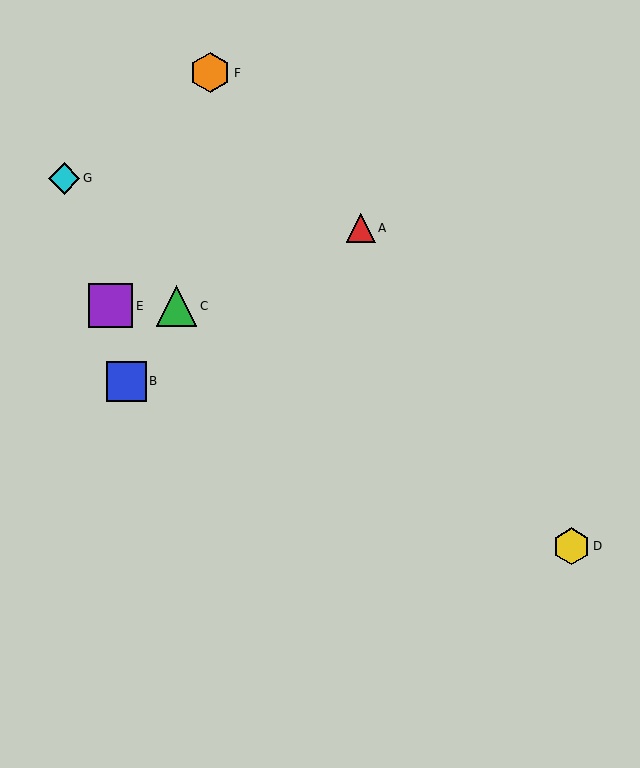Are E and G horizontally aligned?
No, E is at y≈306 and G is at y≈178.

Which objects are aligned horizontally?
Objects C, E are aligned horizontally.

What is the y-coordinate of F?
Object F is at y≈73.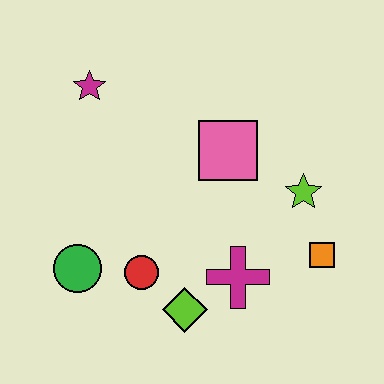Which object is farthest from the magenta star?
The orange square is farthest from the magenta star.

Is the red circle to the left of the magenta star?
No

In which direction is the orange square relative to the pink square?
The orange square is below the pink square.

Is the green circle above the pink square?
No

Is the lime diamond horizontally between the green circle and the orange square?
Yes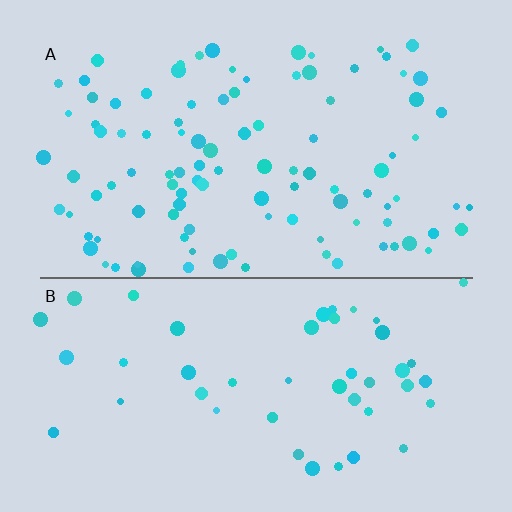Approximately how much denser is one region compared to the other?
Approximately 2.2× — region A over region B.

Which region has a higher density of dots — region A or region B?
A (the top).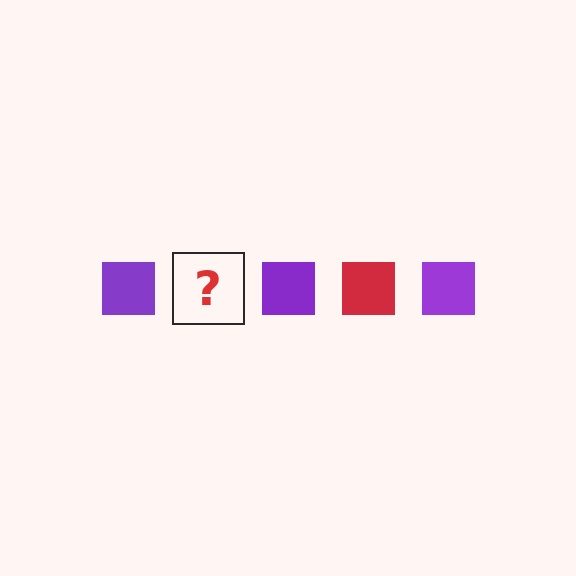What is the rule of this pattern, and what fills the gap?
The rule is that the pattern cycles through purple, red squares. The gap should be filled with a red square.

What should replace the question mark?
The question mark should be replaced with a red square.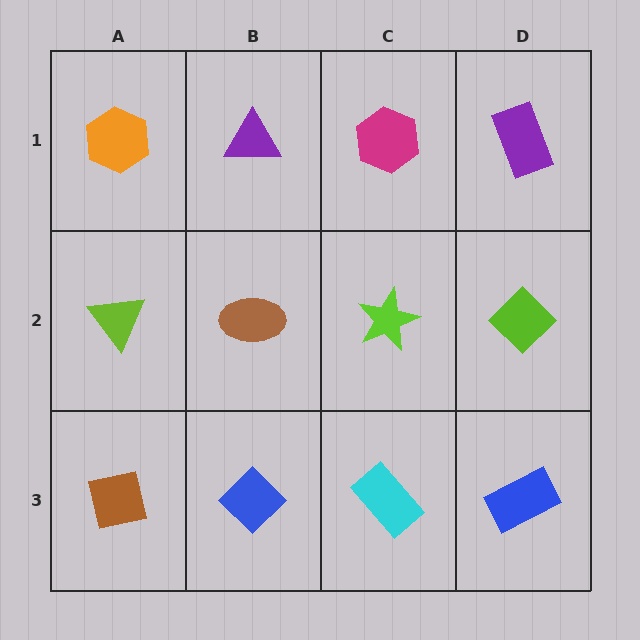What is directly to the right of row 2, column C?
A lime diamond.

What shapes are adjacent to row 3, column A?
A lime triangle (row 2, column A), a blue diamond (row 3, column B).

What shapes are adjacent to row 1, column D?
A lime diamond (row 2, column D), a magenta hexagon (row 1, column C).